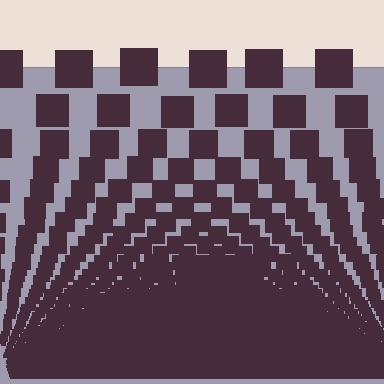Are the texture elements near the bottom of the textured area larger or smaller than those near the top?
Smaller. The gradient is inverted — elements near the bottom are smaller and denser.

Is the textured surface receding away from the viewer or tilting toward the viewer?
The surface appears to tilt toward the viewer. Texture elements get larger and sparser toward the top.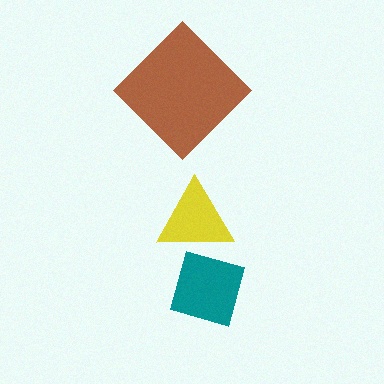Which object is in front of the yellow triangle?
The teal diamond is in front of the yellow triangle.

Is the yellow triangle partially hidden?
Yes, it is partially covered by another shape.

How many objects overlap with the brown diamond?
0 objects overlap with the brown diamond.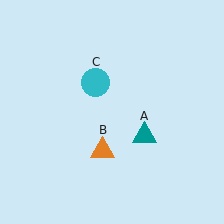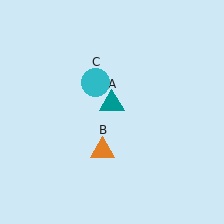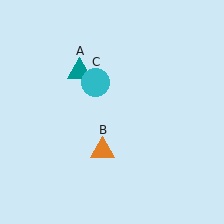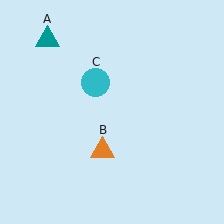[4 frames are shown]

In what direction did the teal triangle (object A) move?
The teal triangle (object A) moved up and to the left.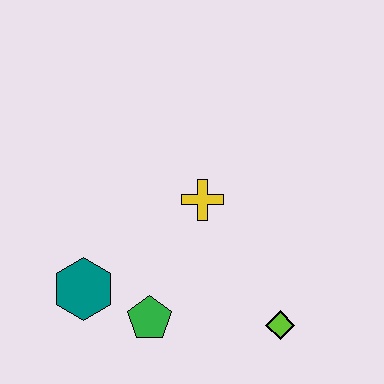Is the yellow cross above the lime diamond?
Yes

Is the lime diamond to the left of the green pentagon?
No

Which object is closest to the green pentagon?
The teal hexagon is closest to the green pentagon.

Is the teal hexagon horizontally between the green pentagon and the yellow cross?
No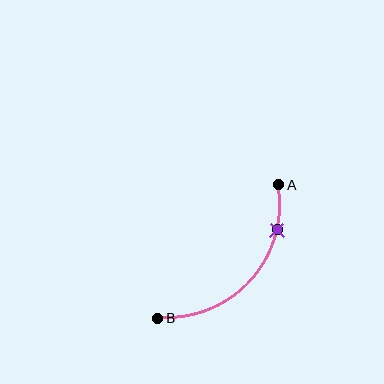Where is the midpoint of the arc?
The arc midpoint is the point on the curve farthest from the straight line joining A and B. It sits below and to the right of that line.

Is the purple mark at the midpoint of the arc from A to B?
No. The purple mark lies on the arc but is closer to endpoint A. The arc midpoint would be at the point on the curve equidistant along the arc from both A and B.